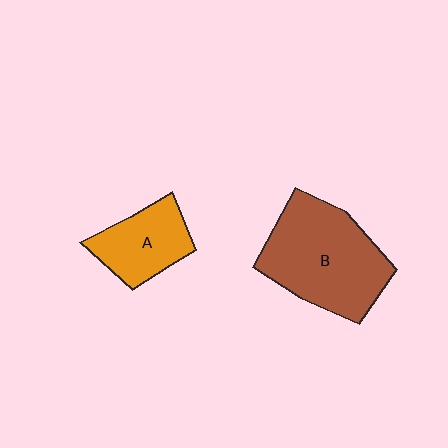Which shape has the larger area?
Shape B (brown).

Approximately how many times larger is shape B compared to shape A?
Approximately 1.9 times.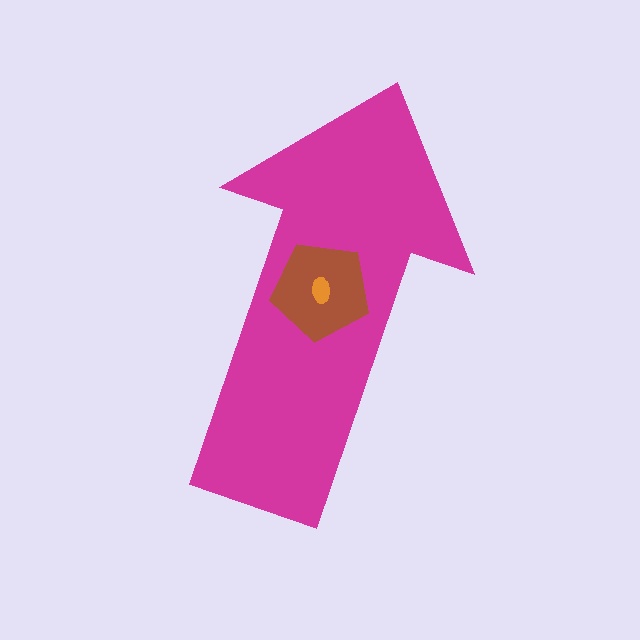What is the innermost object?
The orange ellipse.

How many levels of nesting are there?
3.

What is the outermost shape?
The magenta arrow.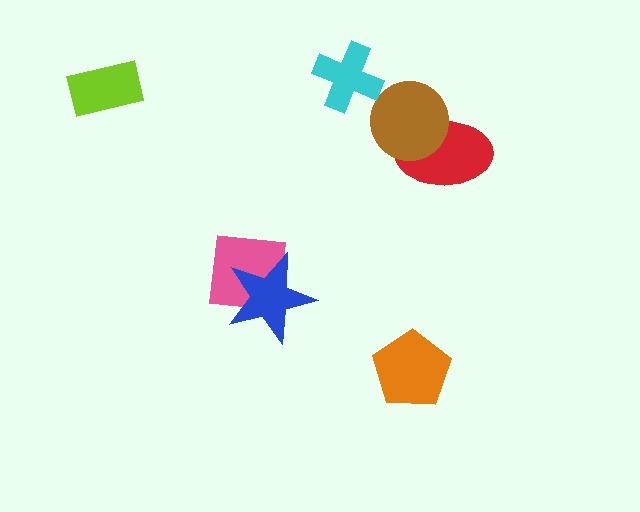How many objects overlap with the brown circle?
1 object overlaps with the brown circle.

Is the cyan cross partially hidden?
No, no other shape covers it.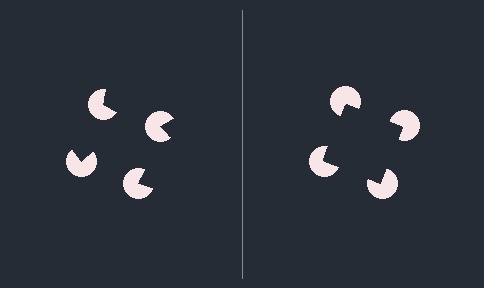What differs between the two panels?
The pac-man discs are positioned identically on both sides; only the wedge orientations differ. On the right they align to a square; on the left they are misaligned.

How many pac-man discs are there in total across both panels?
8 — 4 on each side.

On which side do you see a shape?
An illusory square appears on the right side. On the left side the wedge cuts are rotated, so no coherent shape forms.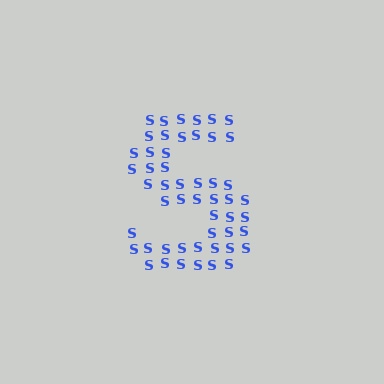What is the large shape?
The large shape is the letter S.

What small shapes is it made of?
It is made of small letter S's.